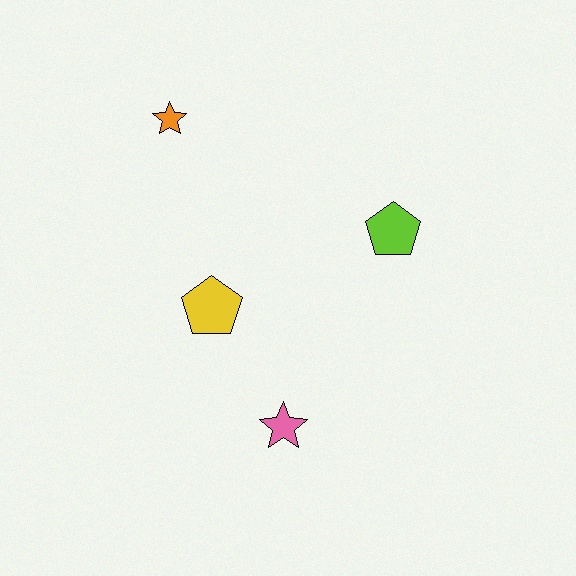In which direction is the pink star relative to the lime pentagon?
The pink star is below the lime pentagon.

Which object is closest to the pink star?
The yellow pentagon is closest to the pink star.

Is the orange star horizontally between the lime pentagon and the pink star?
No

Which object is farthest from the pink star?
The orange star is farthest from the pink star.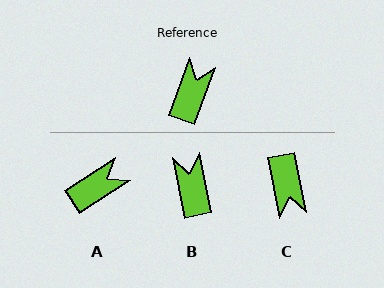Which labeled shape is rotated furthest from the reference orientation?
C, about 149 degrees away.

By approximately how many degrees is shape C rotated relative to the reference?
Approximately 149 degrees clockwise.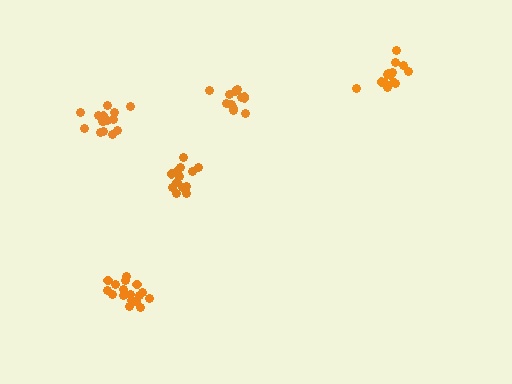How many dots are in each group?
Group 1: 13 dots, Group 2: 16 dots, Group 3: 13 dots, Group 4: 14 dots, Group 5: 17 dots (73 total).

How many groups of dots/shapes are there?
There are 5 groups.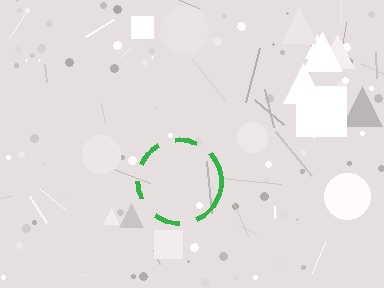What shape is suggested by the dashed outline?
The dashed outline suggests a circle.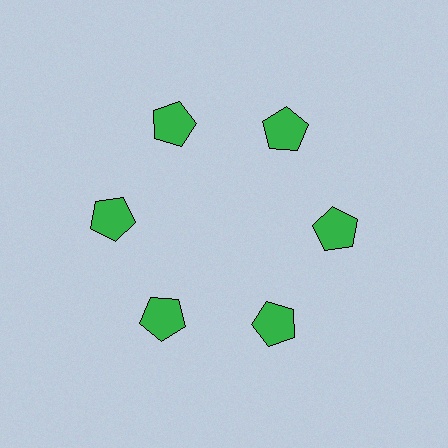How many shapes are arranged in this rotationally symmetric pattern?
There are 6 shapes, arranged in 6 groups of 1.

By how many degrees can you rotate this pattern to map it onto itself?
The pattern maps onto itself every 60 degrees of rotation.